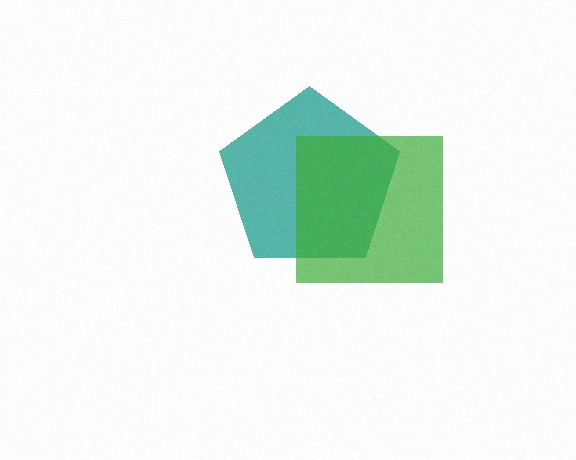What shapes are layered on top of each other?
The layered shapes are: a teal pentagon, a green square.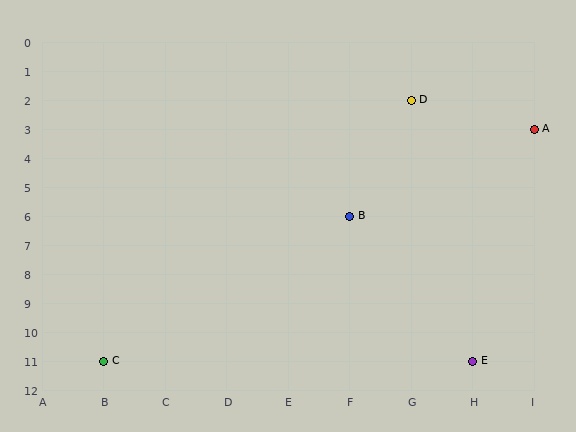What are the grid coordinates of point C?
Point C is at grid coordinates (B, 11).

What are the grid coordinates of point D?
Point D is at grid coordinates (G, 2).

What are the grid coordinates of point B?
Point B is at grid coordinates (F, 6).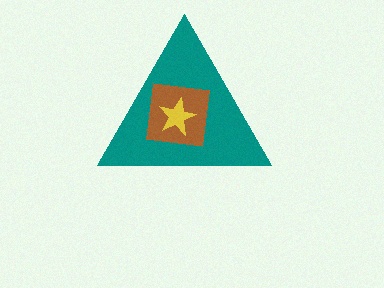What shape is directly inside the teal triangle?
The brown square.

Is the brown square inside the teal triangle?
Yes.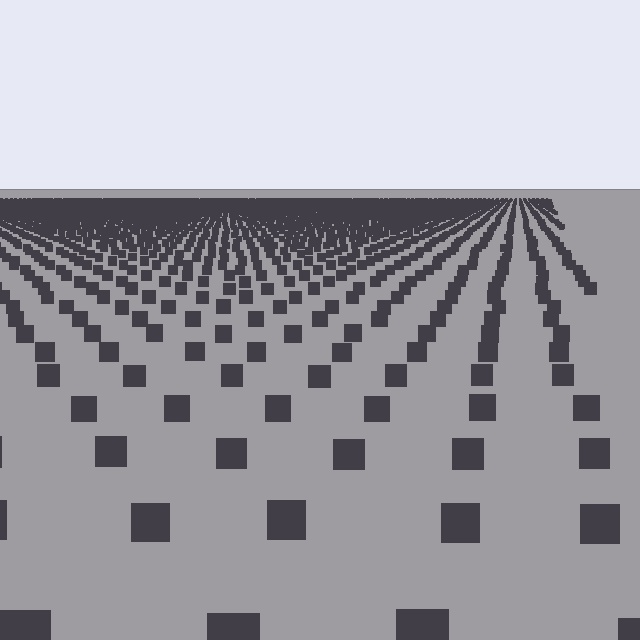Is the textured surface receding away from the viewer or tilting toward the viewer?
The surface is receding away from the viewer. Texture elements get smaller and denser toward the top.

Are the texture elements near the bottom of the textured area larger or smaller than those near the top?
Larger. Near the bottom, elements are closer to the viewer and appear at a bigger on-screen size.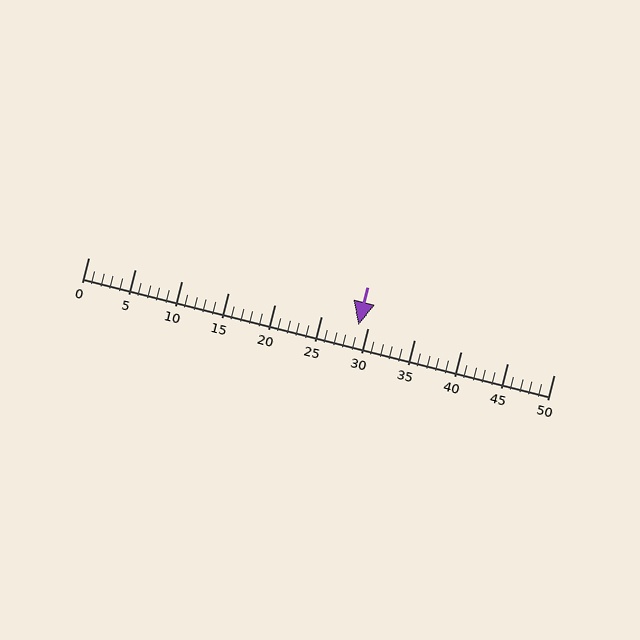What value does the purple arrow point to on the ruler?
The purple arrow points to approximately 29.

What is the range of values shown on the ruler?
The ruler shows values from 0 to 50.